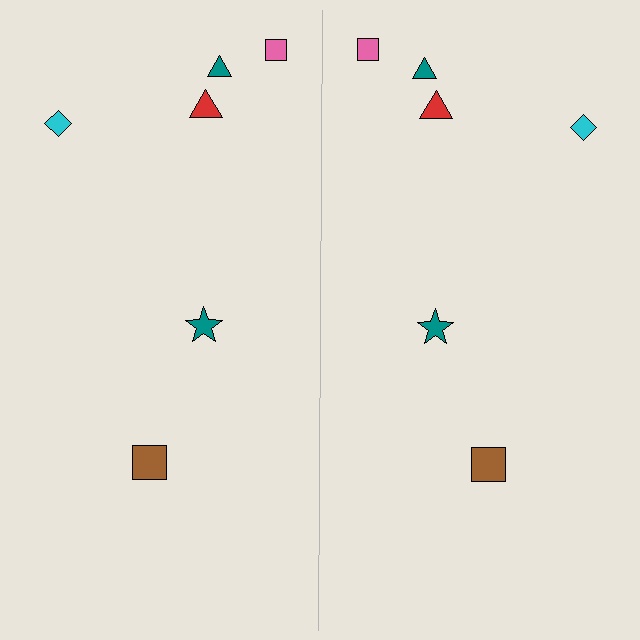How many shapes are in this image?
There are 12 shapes in this image.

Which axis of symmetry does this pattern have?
The pattern has a vertical axis of symmetry running through the center of the image.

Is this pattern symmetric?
Yes, this pattern has bilateral (reflection) symmetry.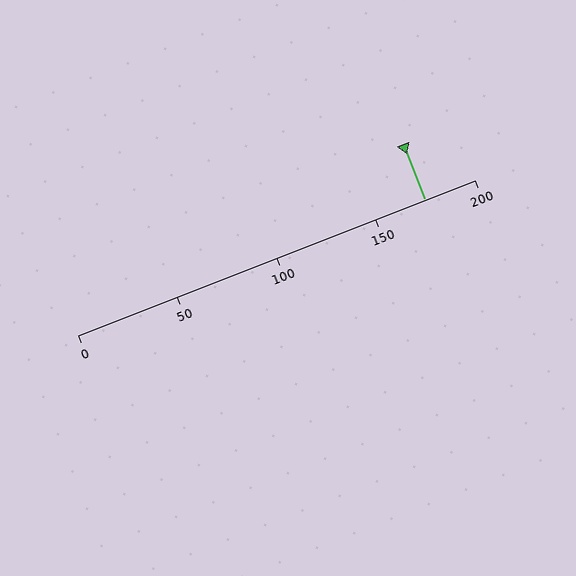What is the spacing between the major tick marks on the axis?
The major ticks are spaced 50 apart.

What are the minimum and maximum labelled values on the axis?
The axis runs from 0 to 200.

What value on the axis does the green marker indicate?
The marker indicates approximately 175.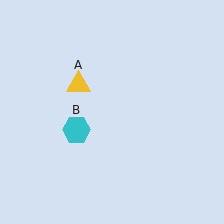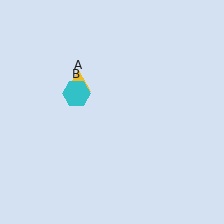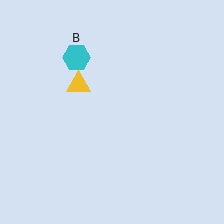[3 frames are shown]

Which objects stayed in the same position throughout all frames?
Yellow triangle (object A) remained stationary.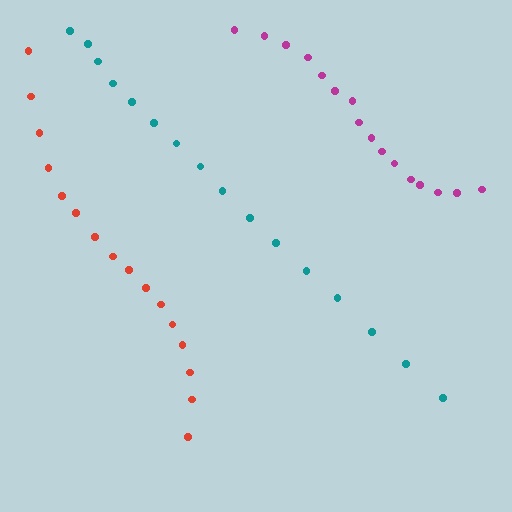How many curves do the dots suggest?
There are 3 distinct paths.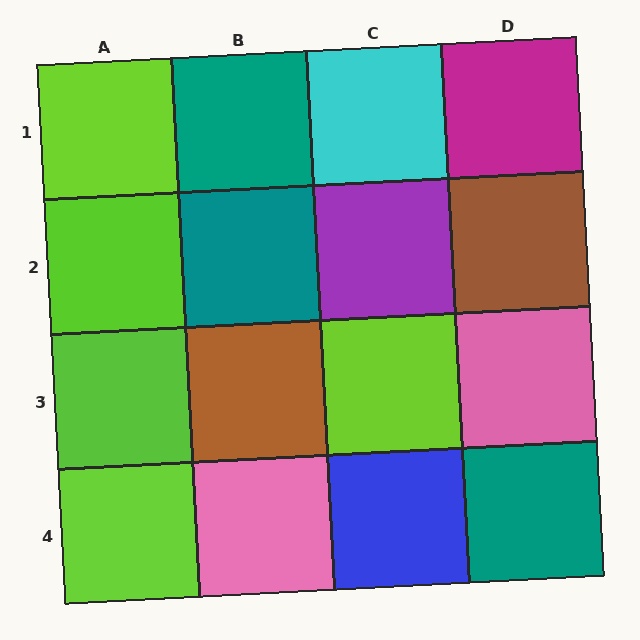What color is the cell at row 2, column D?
Brown.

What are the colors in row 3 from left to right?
Lime, brown, lime, pink.